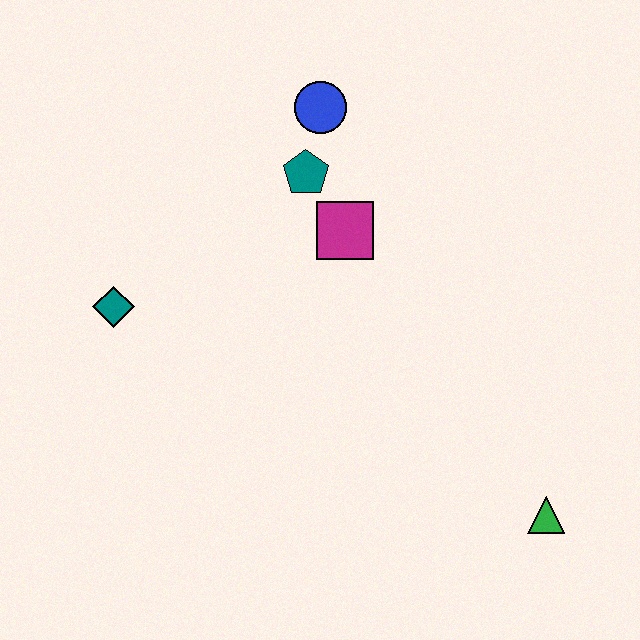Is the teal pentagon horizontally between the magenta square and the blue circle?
No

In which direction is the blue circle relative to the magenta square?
The blue circle is above the magenta square.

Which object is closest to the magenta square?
The teal pentagon is closest to the magenta square.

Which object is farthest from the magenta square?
The green triangle is farthest from the magenta square.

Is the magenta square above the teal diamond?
Yes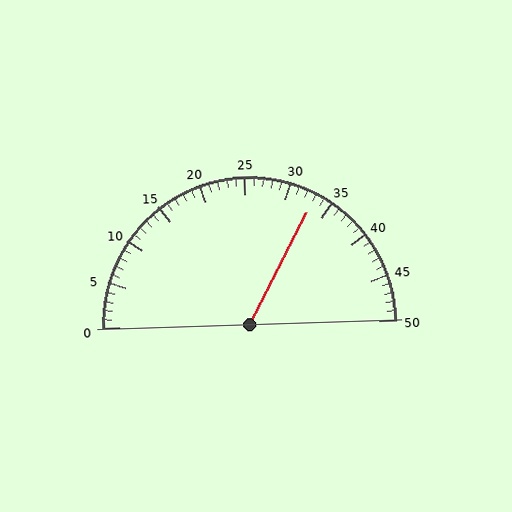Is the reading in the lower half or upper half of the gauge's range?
The reading is in the upper half of the range (0 to 50).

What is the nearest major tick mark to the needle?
The nearest major tick mark is 35.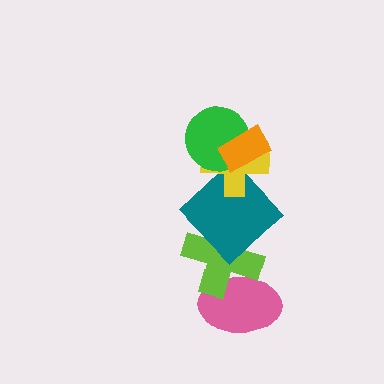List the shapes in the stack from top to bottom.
From top to bottom: the orange rectangle, the green circle, the yellow cross, the teal diamond, the lime cross, the pink ellipse.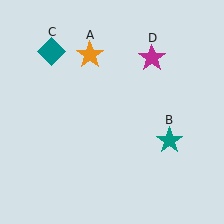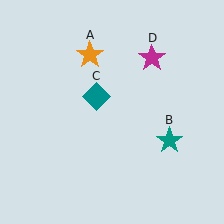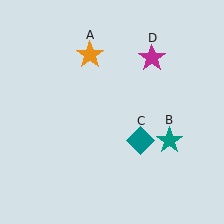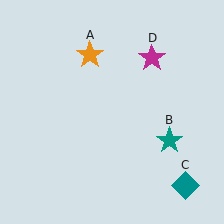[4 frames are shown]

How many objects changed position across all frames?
1 object changed position: teal diamond (object C).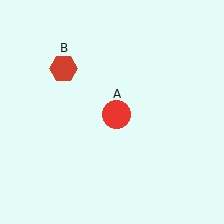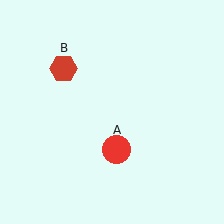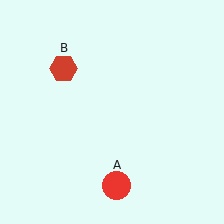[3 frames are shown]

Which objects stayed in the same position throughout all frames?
Red hexagon (object B) remained stationary.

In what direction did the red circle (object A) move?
The red circle (object A) moved down.